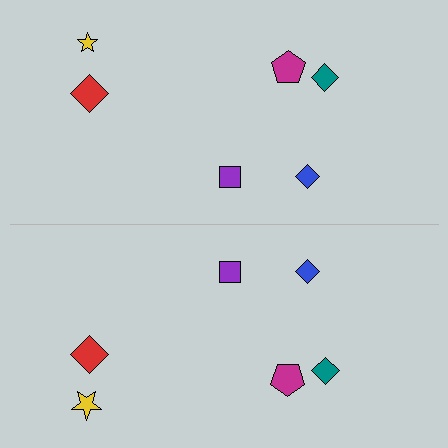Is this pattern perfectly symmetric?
No, the pattern is not perfectly symmetric. The yellow star on the bottom side has a different size than its mirror counterpart.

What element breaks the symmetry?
The yellow star on the bottom side has a different size than its mirror counterpart.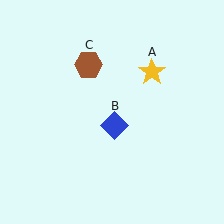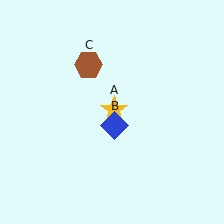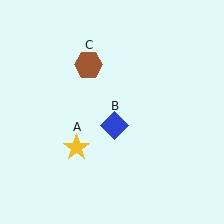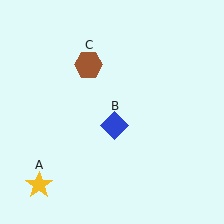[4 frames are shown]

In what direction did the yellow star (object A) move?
The yellow star (object A) moved down and to the left.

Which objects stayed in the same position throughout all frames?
Blue diamond (object B) and brown hexagon (object C) remained stationary.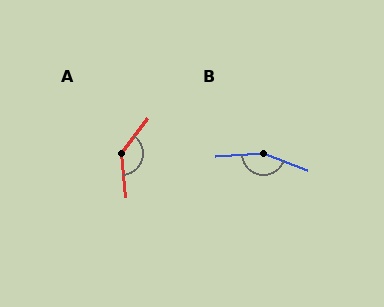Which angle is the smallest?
A, at approximately 136 degrees.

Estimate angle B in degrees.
Approximately 156 degrees.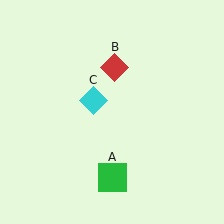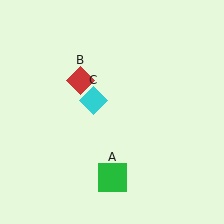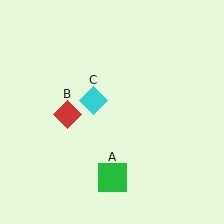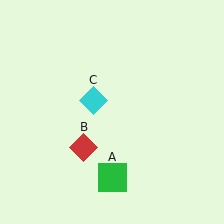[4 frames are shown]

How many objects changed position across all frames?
1 object changed position: red diamond (object B).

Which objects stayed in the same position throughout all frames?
Green square (object A) and cyan diamond (object C) remained stationary.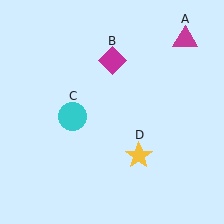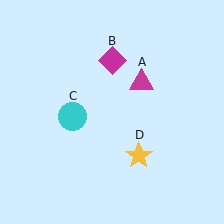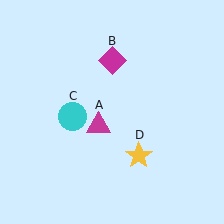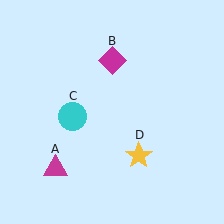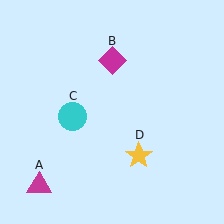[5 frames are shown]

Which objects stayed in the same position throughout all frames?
Magenta diamond (object B) and cyan circle (object C) and yellow star (object D) remained stationary.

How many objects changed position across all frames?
1 object changed position: magenta triangle (object A).